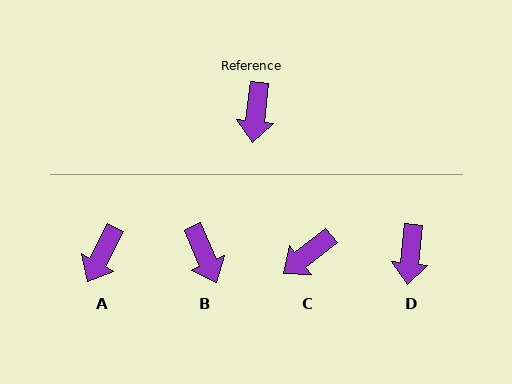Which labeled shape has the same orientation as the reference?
D.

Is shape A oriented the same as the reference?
No, it is off by about 22 degrees.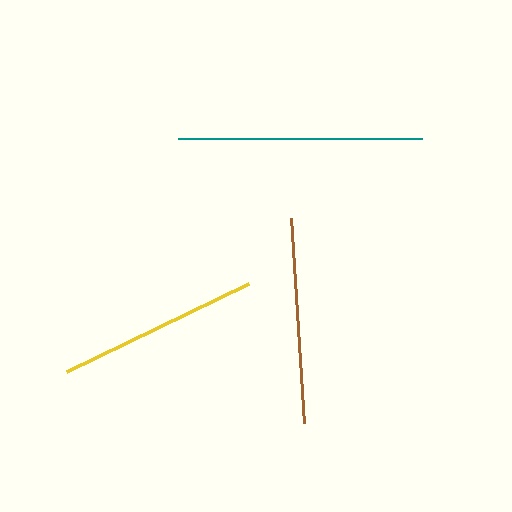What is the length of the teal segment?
The teal segment is approximately 244 pixels long.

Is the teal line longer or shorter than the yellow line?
The teal line is longer than the yellow line.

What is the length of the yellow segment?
The yellow segment is approximately 203 pixels long.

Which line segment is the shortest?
The yellow line is the shortest at approximately 203 pixels.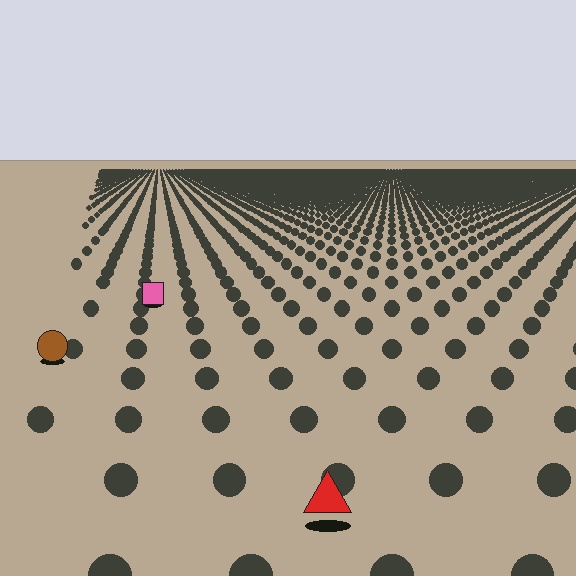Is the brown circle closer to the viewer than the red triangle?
No. The red triangle is closer — you can tell from the texture gradient: the ground texture is coarser near it.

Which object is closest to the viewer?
The red triangle is closest. The texture marks near it are larger and more spread out.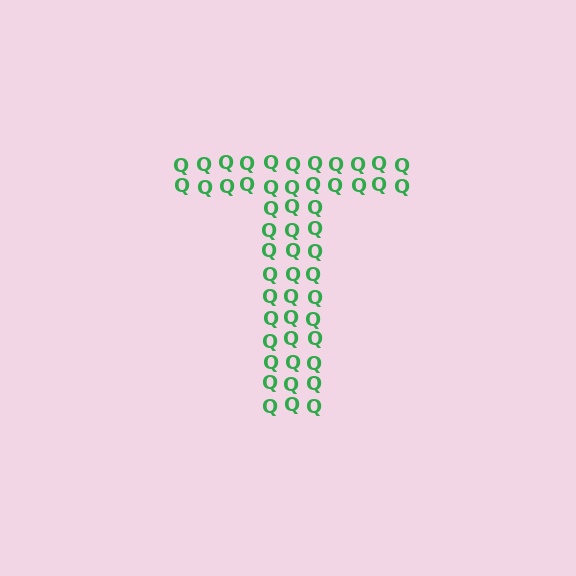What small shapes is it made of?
It is made of small letter Q's.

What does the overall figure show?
The overall figure shows the letter T.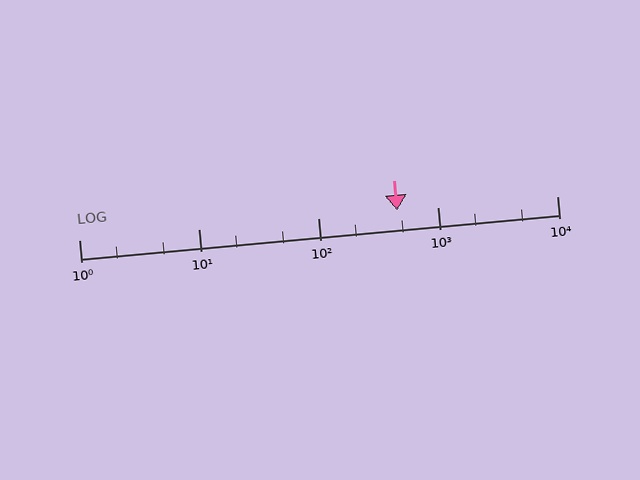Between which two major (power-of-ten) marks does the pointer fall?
The pointer is between 100 and 1000.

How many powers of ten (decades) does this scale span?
The scale spans 4 decades, from 1 to 10000.